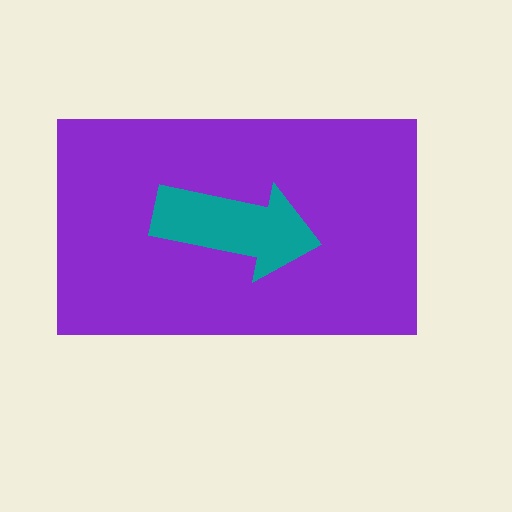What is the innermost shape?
The teal arrow.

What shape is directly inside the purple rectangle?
The teal arrow.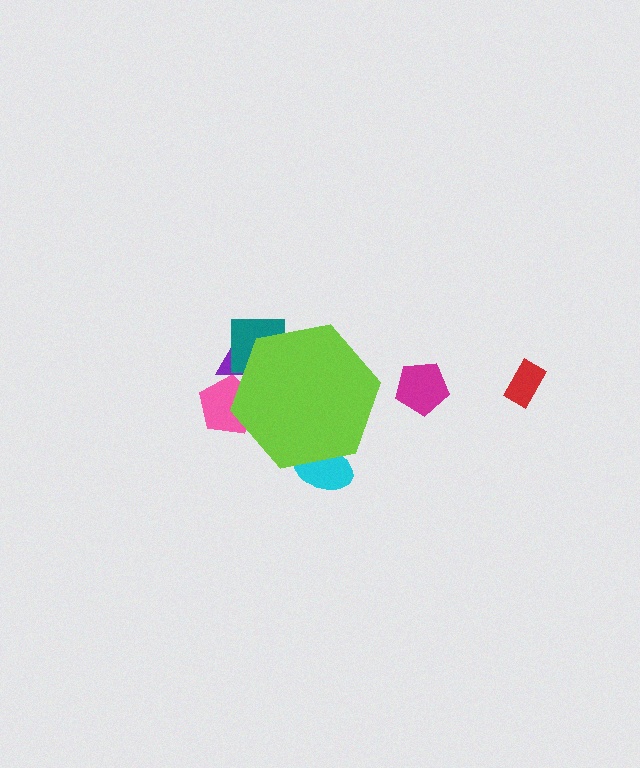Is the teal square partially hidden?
Yes, the teal square is partially hidden behind the lime hexagon.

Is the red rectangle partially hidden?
No, the red rectangle is fully visible.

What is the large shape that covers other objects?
A lime hexagon.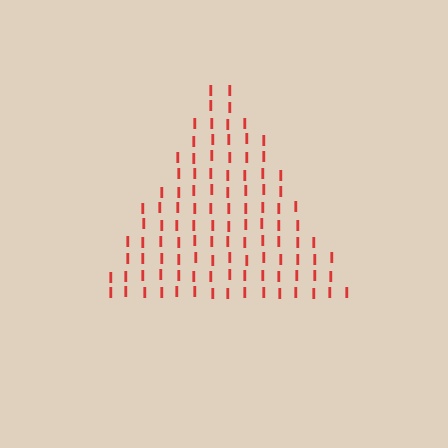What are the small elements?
The small elements are letter I's.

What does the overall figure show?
The overall figure shows a triangle.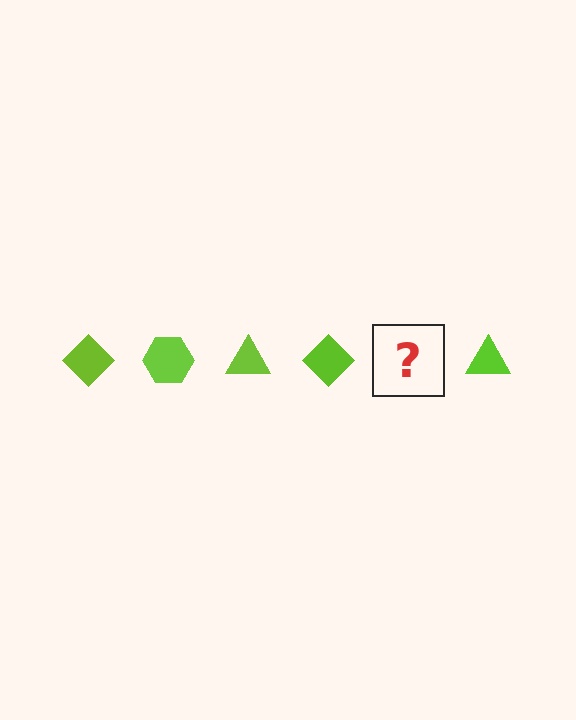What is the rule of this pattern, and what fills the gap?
The rule is that the pattern cycles through diamond, hexagon, triangle shapes in lime. The gap should be filled with a lime hexagon.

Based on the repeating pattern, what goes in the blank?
The blank should be a lime hexagon.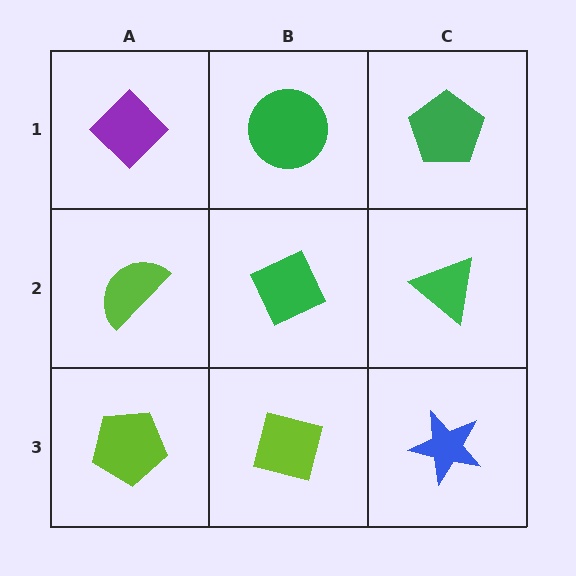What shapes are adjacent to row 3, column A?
A lime semicircle (row 2, column A), a lime square (row 3, column B).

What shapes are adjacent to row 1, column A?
A lime semicircle (row 2, column A), a green circle (row 1, column B).